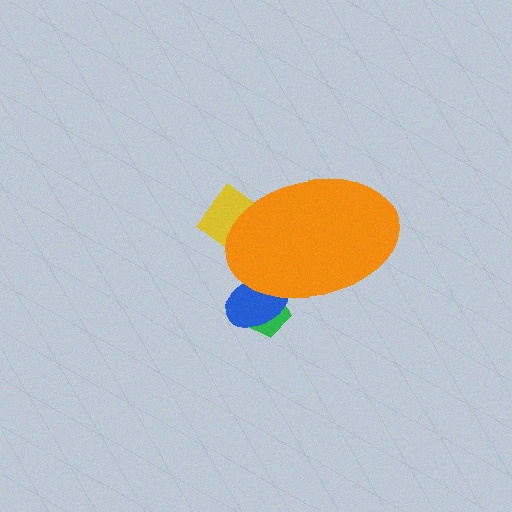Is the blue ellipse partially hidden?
Yes, the blue ellipse is partially hidden behind the orange ellipse.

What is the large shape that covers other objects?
An orange ellipse.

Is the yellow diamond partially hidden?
Yes, the yellow diamond is partially hidden behind the orange ellipse.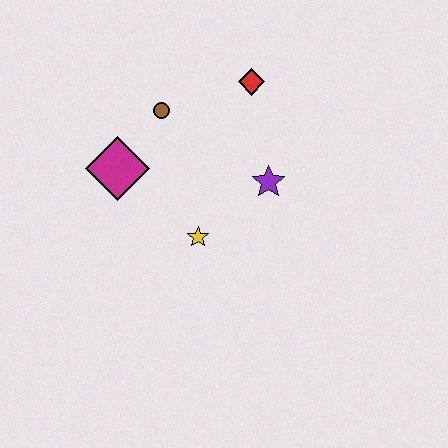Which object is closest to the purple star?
The yellow star is closest to the purple star.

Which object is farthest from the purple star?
The magenta diamond is farthest from the purple star.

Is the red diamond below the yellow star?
No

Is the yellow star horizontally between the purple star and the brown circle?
Yes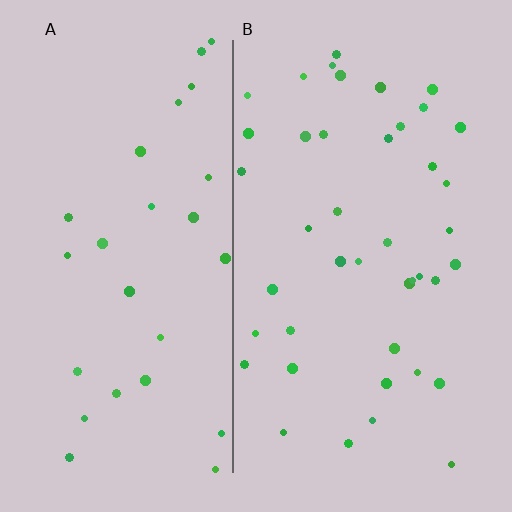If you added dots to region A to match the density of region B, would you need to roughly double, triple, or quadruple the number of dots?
Approximately double.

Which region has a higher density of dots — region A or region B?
B (the right).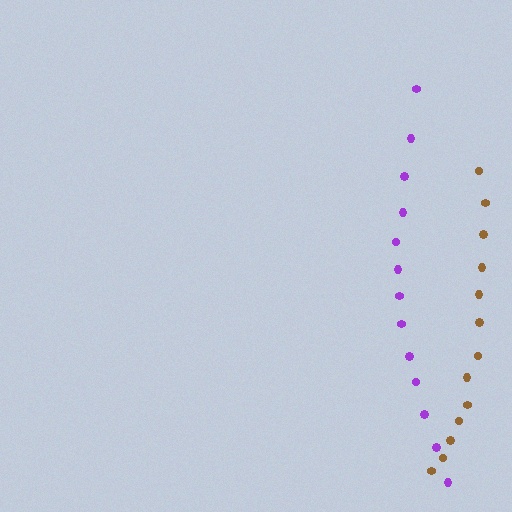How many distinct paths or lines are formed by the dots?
There are 2 distinct paths.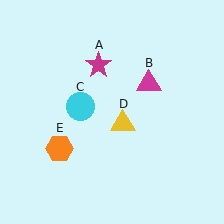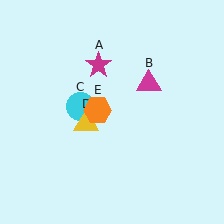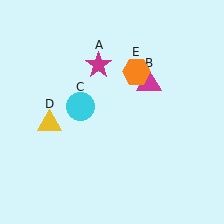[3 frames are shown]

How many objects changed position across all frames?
2 objects changed position: yellow triangle (object D), orange hexagon (object E).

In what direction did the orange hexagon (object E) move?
The orange hexagon (object E) moved up and to the right.